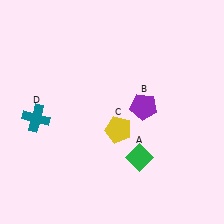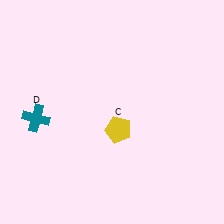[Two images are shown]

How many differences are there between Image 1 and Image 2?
There are 2 differences between the two images.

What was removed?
The green diamond (A), the purple pentagon (B) were removed in Image 2.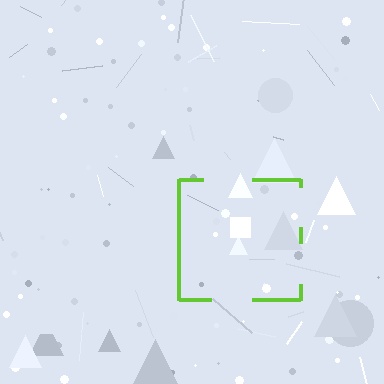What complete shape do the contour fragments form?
The contour fragments form a square.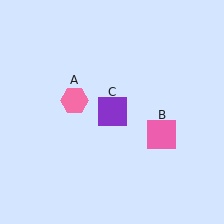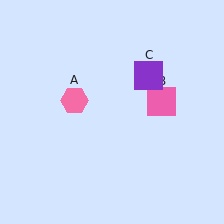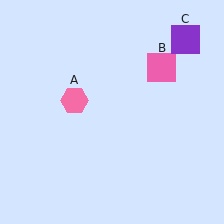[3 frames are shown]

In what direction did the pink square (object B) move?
The pink square (object B) moved up.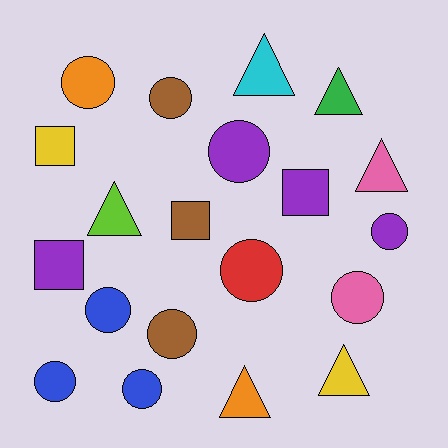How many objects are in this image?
There are 20 objects.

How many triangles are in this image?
There are 6 triangles.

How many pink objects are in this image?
There are 2 pink objects.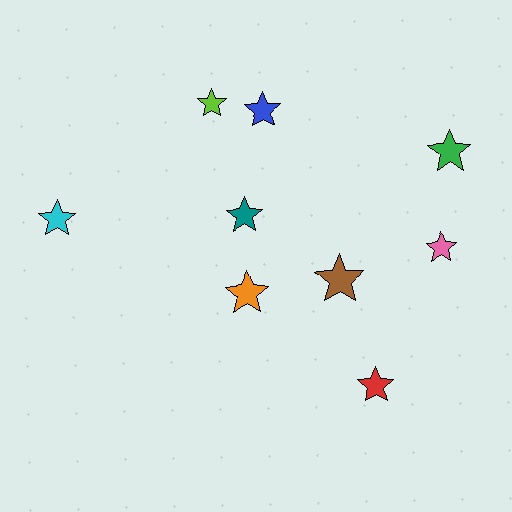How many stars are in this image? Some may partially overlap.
There are 9 stars.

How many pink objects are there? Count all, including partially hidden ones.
There is 1 pink object.